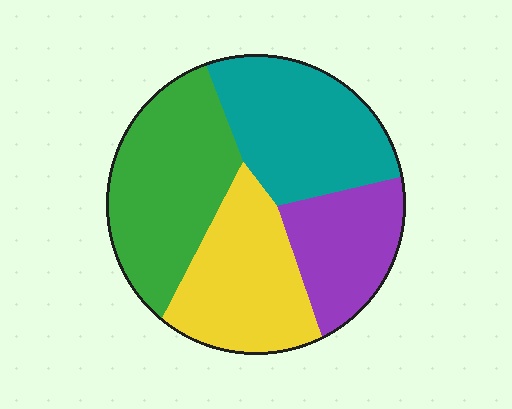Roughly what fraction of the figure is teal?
Teal takes up about one quarter (1/4) of the figure.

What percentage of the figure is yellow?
Yellow covers 25% of the figure.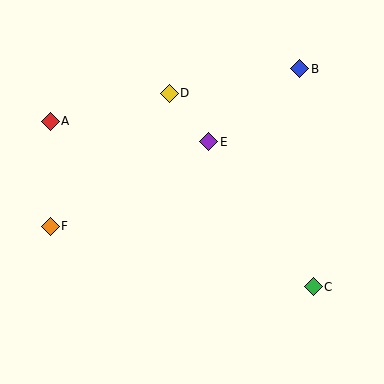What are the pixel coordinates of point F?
Point F is at (50, 226).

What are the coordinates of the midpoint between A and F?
The midpoint between A and F is at (50, 174).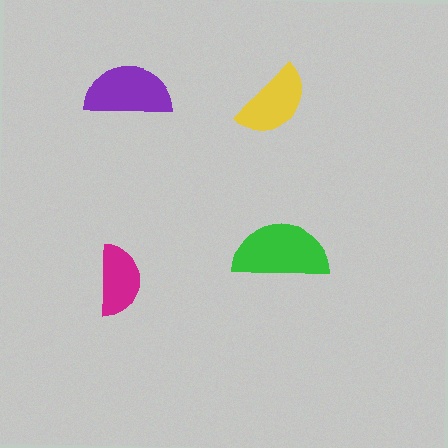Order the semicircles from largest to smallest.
the green one, the purple one, the yellow one, the magenta one.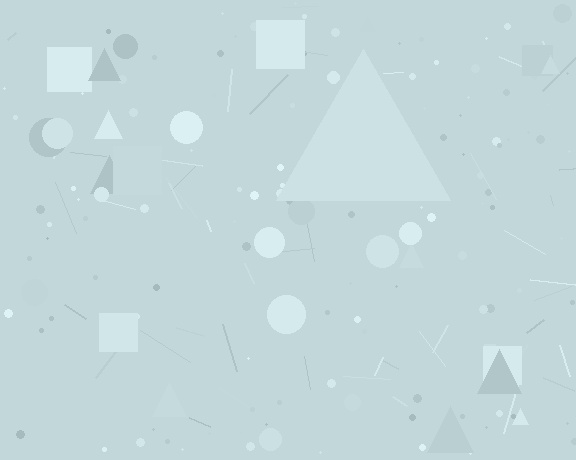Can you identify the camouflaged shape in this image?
The camouflaged shape is a triangle.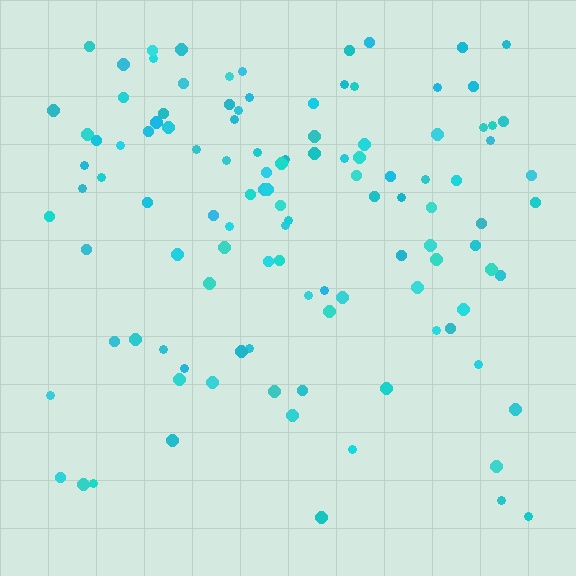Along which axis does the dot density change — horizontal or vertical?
Vertical.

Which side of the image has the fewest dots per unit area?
The bottom.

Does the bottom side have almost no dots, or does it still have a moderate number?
Still a moderate number, just noticeably fewer than the top.